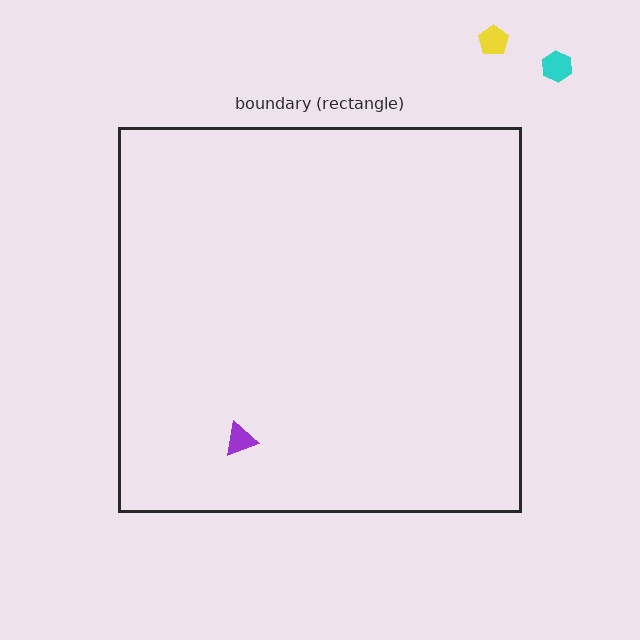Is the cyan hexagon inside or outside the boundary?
Outside.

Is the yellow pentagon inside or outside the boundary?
Outside.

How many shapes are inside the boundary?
1 inside, 2 outside.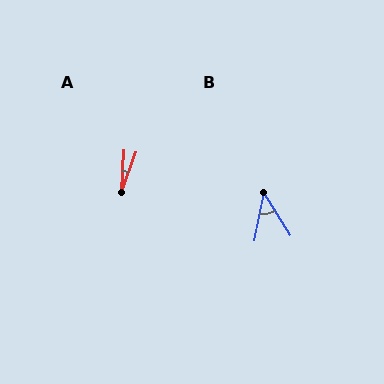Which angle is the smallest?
A, at approximately 17 degrees.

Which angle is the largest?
B, at approximately 43 degrees.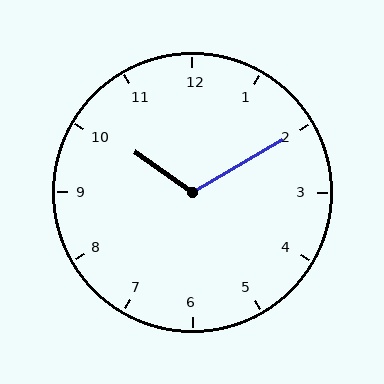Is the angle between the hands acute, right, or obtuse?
It is obtuse.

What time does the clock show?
10:10.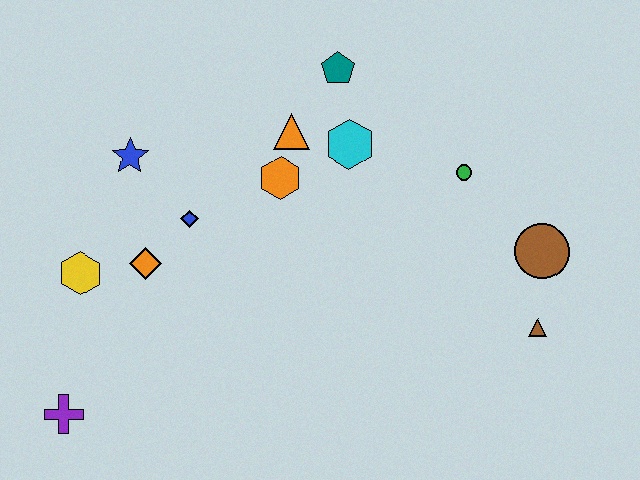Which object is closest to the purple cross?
The yellow hexagon is closest to the purple cross.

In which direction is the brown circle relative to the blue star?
The brown circle is to the right of the blue star.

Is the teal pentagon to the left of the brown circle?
Yes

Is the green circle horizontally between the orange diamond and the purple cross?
No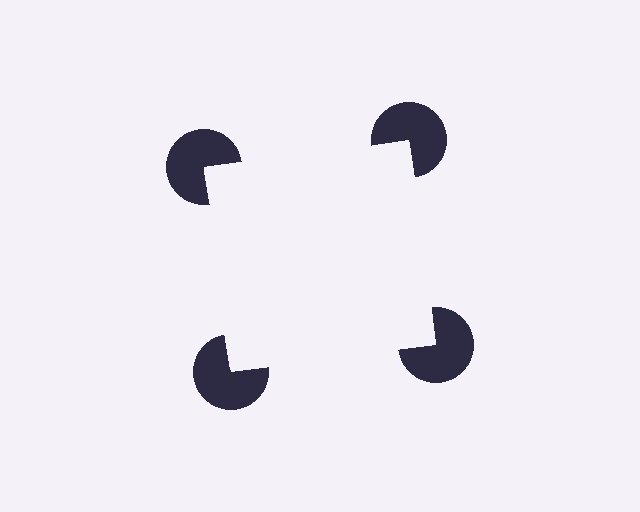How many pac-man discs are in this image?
There are 4 — one at each vertex of the illusory square.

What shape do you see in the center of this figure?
An illusory square — its edges are inferred from the aligned wedge cuts in the pac-man discs, not physically drawn.